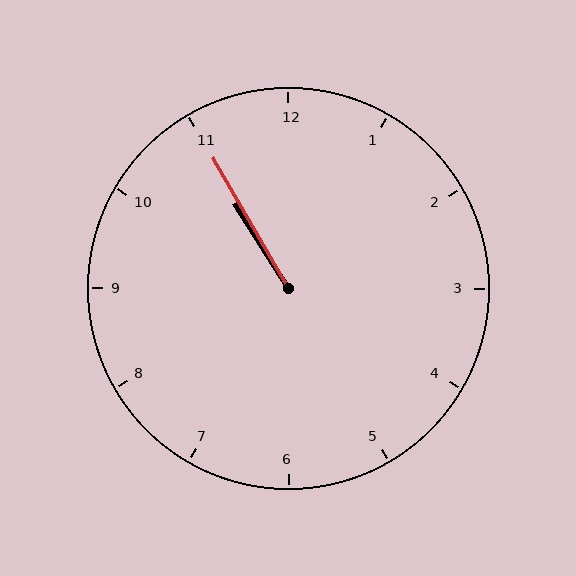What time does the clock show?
10:55.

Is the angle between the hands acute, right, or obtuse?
It is acute.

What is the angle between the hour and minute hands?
Approximately 2 degrees.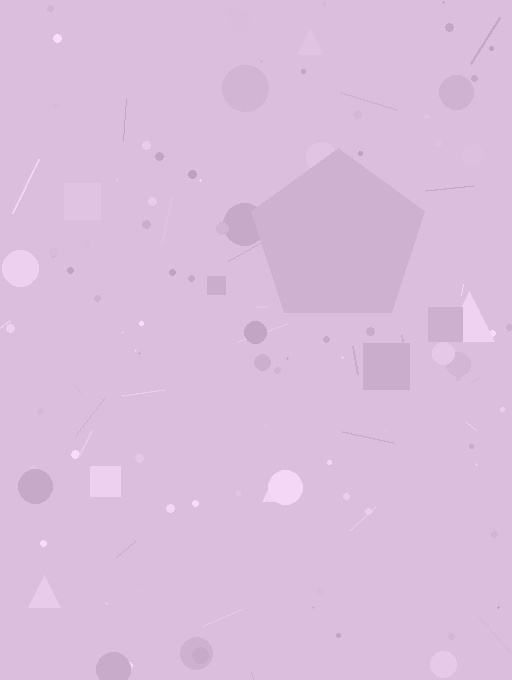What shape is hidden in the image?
A pentagon is hidden in the image.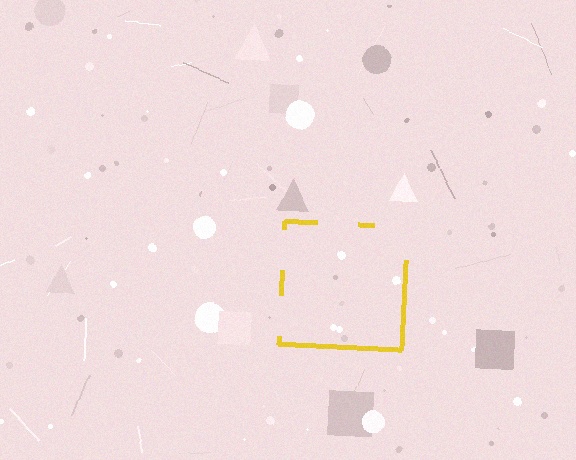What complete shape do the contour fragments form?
The contour fragments form a square.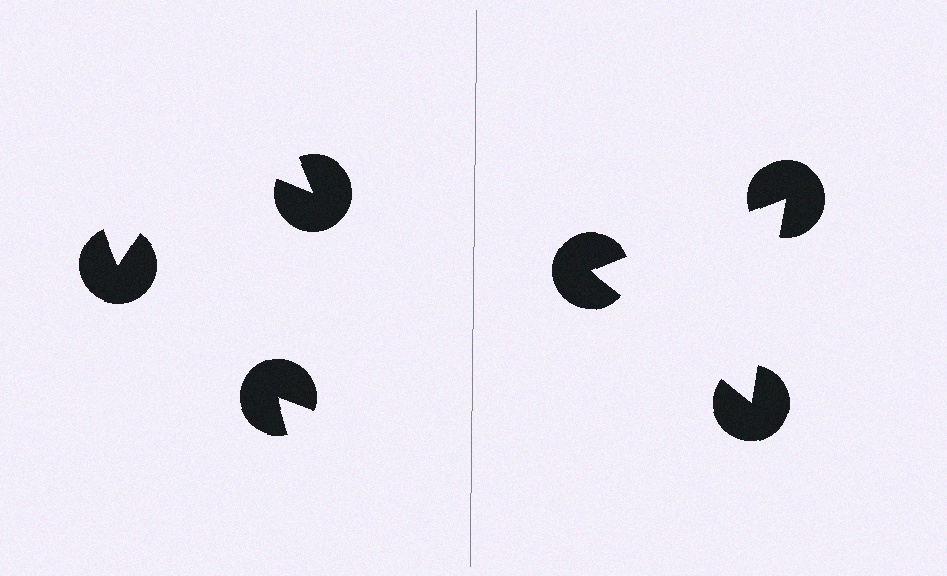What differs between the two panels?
The pac-man discs are positioned identically on both sides; only the wedge orientations differ. On the right they align to a triangle; on the left they are misaligned.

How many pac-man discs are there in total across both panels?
6 — 3 on each side.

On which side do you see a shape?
An illusory triangle appears on the right side. On the left side the wedge cuts are rotated, so no coherent shape forms.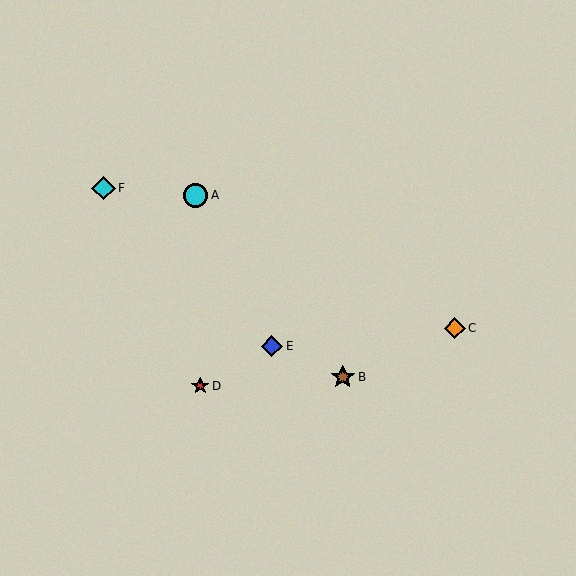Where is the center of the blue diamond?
The center of the blue diamond is at (272, 346).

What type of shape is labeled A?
Shape A is a cyan circle.